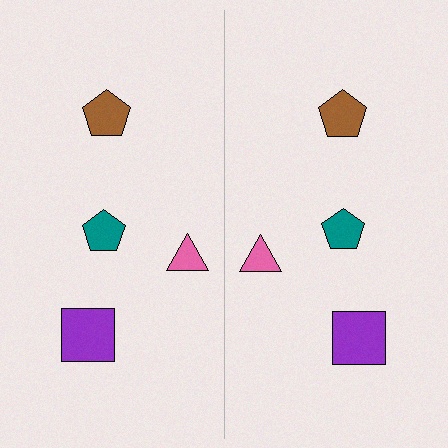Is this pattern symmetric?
Yes, this pattern has bilateral (reflection) symmetry.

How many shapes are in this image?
There are 8 shapes in this image.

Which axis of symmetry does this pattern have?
The pattern has a vertical axis of symmetry running through the center of the image.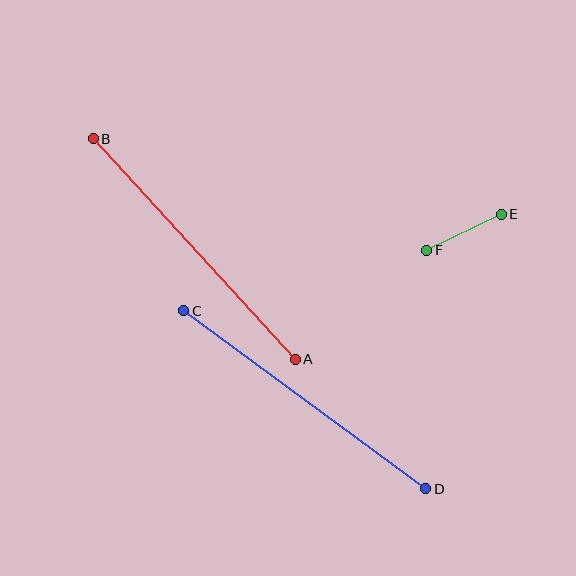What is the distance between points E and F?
The distance is approximately 83 pixels.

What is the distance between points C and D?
The distance is approximately 300 pixels.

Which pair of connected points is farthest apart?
Points C and D are farthest apart.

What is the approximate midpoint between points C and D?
The midpoint is at approximately (305, 400) pixels.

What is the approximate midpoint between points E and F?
The midpoint is at approximately (464, 232) pixels.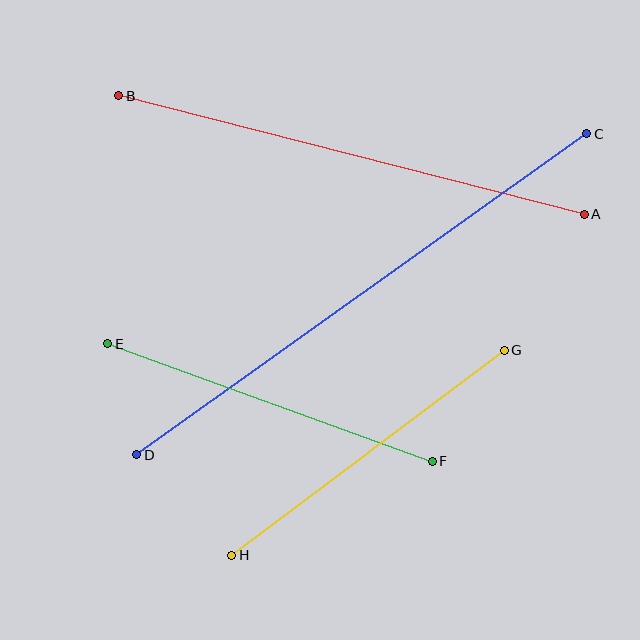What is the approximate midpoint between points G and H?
The midpoint is at approximately (368, 453) pixels.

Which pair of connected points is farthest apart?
Points C and D are farthest apart.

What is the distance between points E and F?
The distance is approximately 345 pixels.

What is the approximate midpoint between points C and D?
The midpoint is at approximately (362, 294) pixels.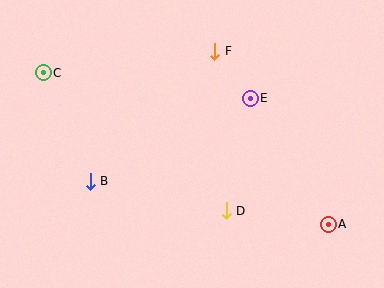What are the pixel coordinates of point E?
Point E is at (250, 98).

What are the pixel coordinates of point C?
Point C is at (43, 73).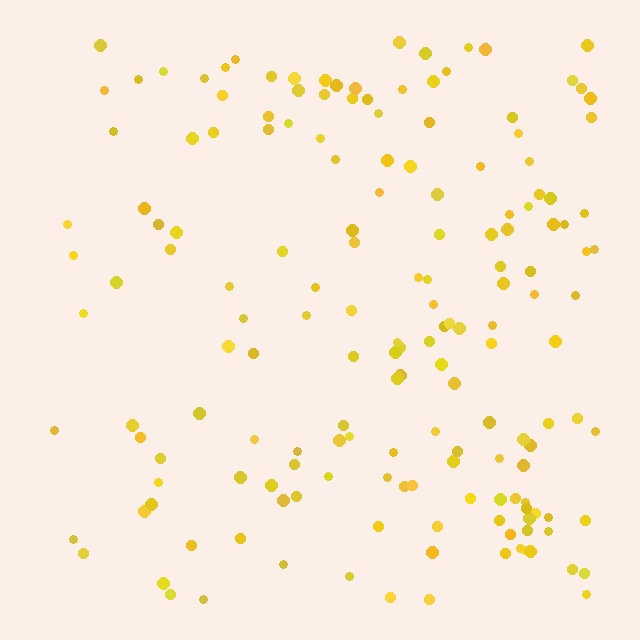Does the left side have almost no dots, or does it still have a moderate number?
Still a moderate number, just noticeably fewer than the right.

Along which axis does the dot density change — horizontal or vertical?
Horizontal.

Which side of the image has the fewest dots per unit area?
The left.